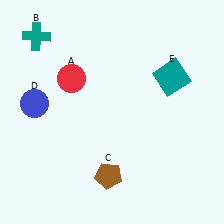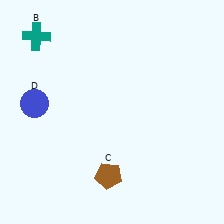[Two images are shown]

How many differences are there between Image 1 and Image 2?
There are 2 differences between the two images.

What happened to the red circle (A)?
The red circle (A) was removed in Image 2. It was in the top-left area of Image 1.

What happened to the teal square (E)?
The teal square (E) was removed in Image 2. It was in the top-right area of Image 1.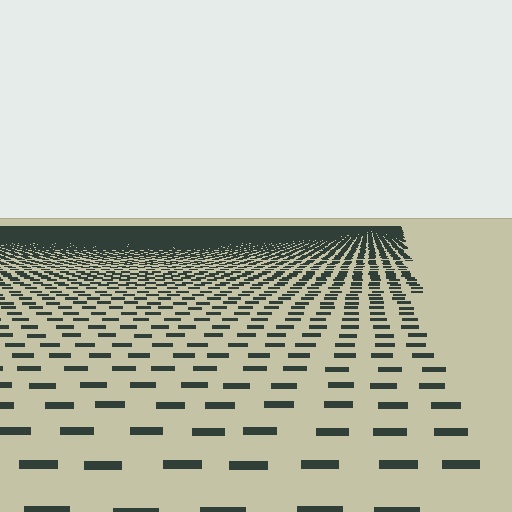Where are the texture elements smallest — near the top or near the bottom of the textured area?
Near the top.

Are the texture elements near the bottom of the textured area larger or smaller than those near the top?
Larger. Near the bottom, elements are closer to the viewer and appear at a bigger on-screen size.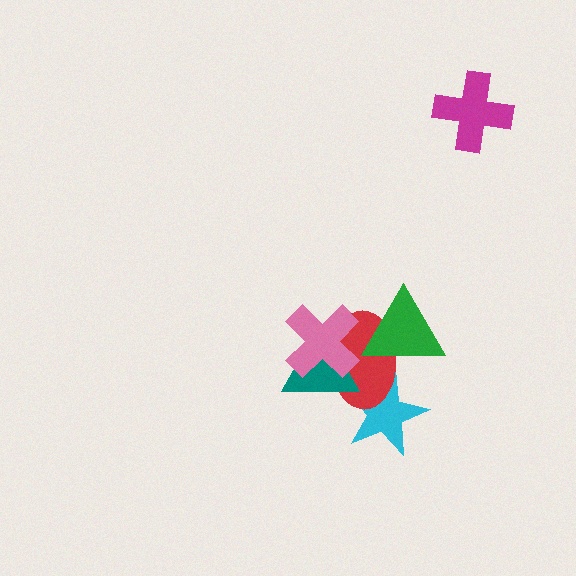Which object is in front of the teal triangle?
The pink cross is in front of the teal triangle.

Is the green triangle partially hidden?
No, no other shape covers it.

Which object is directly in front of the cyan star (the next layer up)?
The red ellipse is directly in front of the cyan star.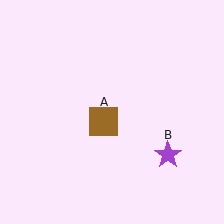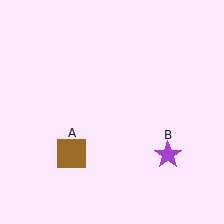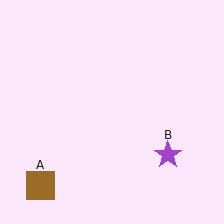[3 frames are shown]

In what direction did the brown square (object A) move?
The brown square (object A) moved down and to the left.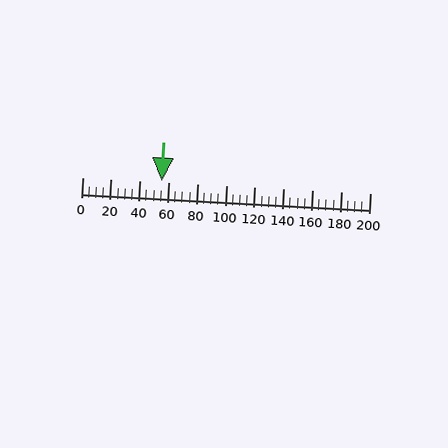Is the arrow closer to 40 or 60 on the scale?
The arrow is closer to 60.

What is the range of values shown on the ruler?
The ruler shows values from 0 to 200.